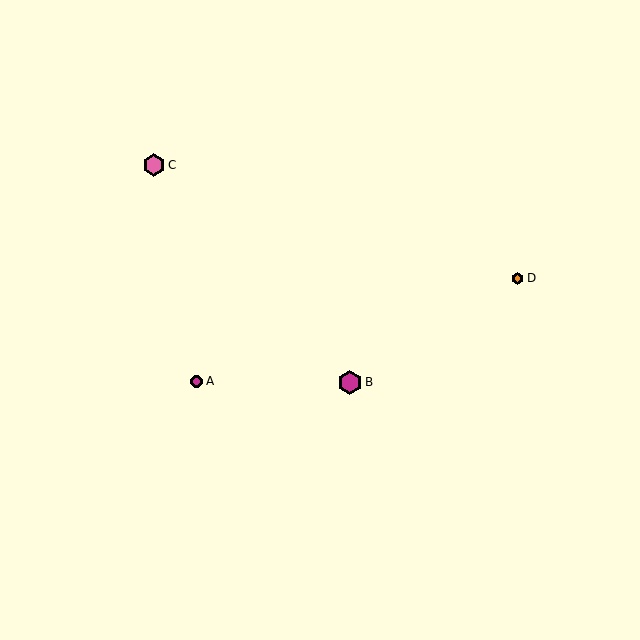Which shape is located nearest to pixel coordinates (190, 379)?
The magenta circle (labeled A) at (197, 381) is nearest to that location.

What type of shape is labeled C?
Shape C is a pink hexagon.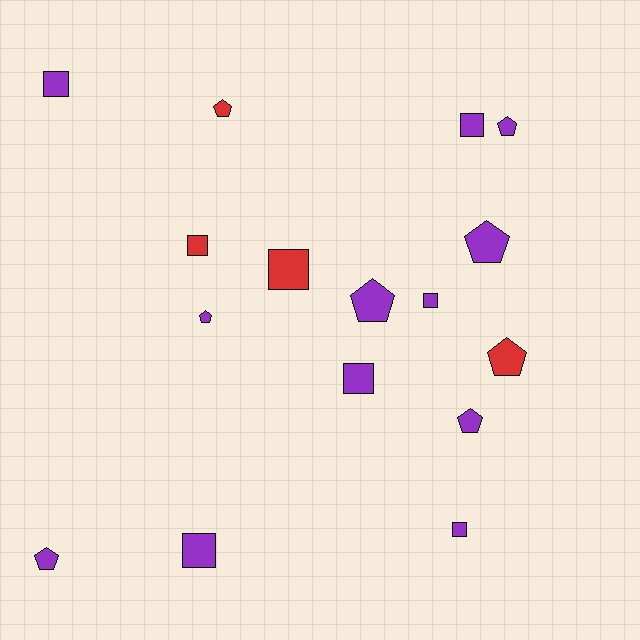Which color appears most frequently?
Purple, with 12 objects.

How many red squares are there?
There are 2 red squares.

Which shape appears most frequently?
Pentagon, with 8 objects.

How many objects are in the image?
There are 16 objects.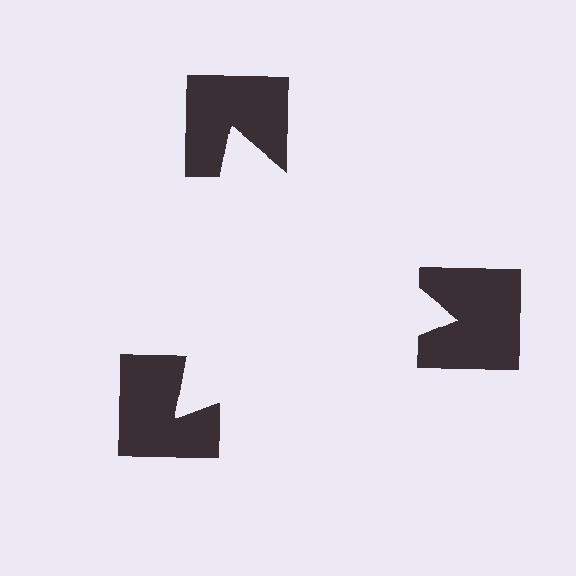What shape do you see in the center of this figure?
An illusory triangle — its edges are inferred from the aligned wedge cuts in the notched squares, not physically drawn.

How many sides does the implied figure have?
3 sides.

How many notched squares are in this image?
There are 3 — one at each vertex of the illusory triangle.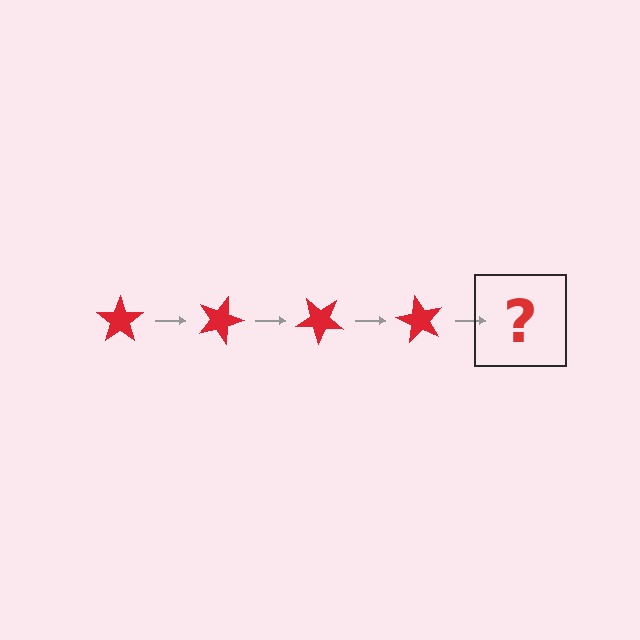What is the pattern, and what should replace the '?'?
The pattern is that the star rotates 20 degrees each step. The '?' should be a red star rotated 80 degrees.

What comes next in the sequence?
The next element should be a red star rotated 80 degrees.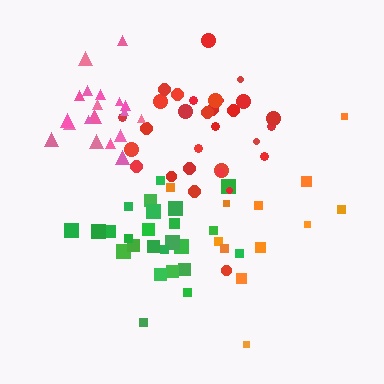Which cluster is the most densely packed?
Pink.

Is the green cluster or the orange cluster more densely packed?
Green.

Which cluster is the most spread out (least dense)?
Orange.